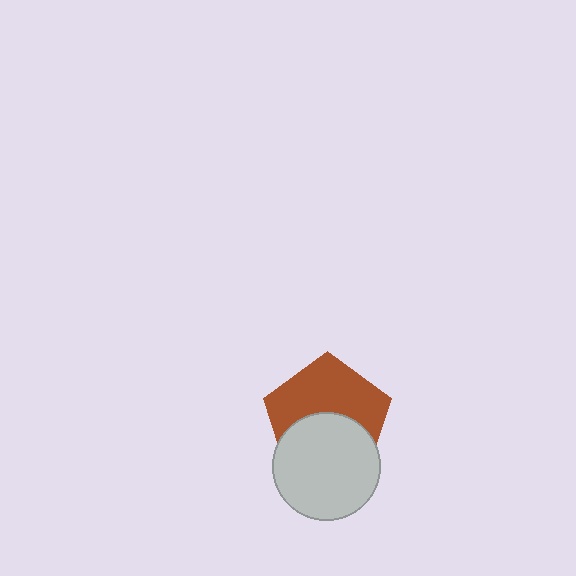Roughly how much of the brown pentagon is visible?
About half of it is visible (roughly 55%).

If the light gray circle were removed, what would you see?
You would see the complete brown pentagon.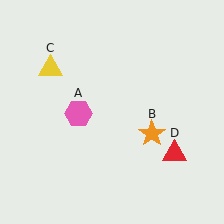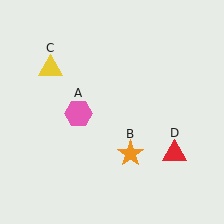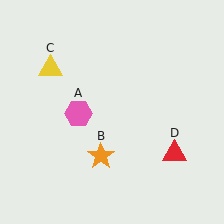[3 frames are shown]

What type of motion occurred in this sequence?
The orange star (object B) rotated clockwise around the center of the scene.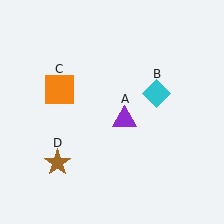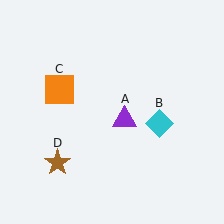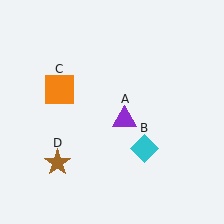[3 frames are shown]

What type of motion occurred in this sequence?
The cyan diamond (object B) rotated clockwise around the center of the scene.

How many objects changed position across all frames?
1 object changed position: cyan diamond (object B).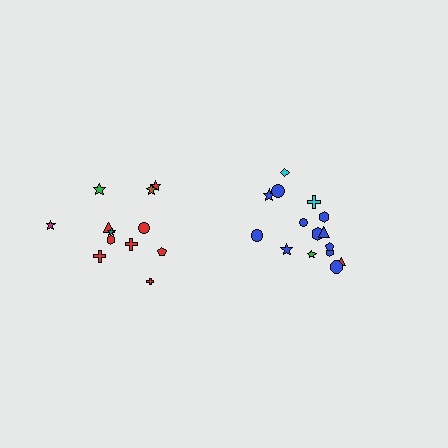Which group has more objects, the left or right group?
The right group.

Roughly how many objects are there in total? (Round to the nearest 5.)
Roughly 25 objects in total.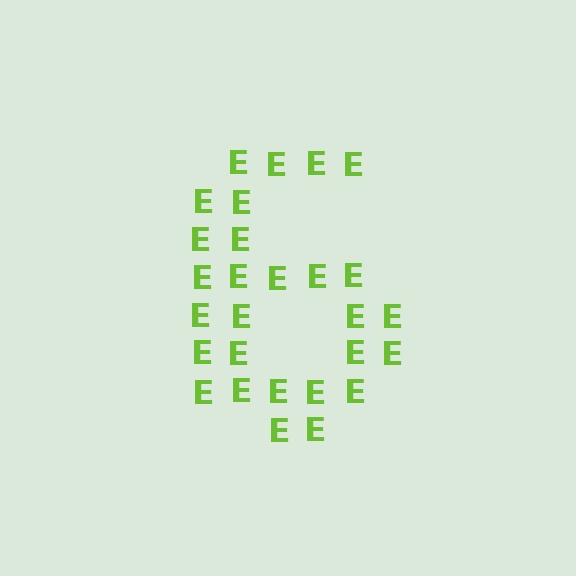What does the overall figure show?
The overall figure shows the digit 6.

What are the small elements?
The small elements are letter E's.